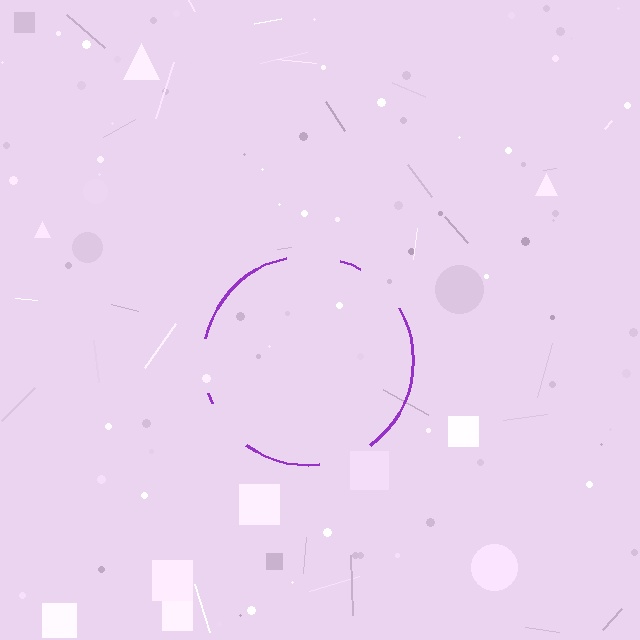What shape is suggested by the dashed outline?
The dashed outline suggests a circle.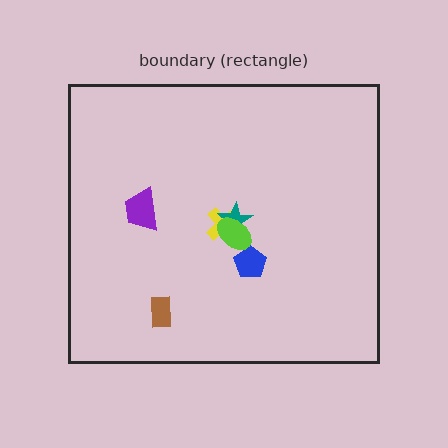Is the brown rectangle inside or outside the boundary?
Inside.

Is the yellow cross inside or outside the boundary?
Inside.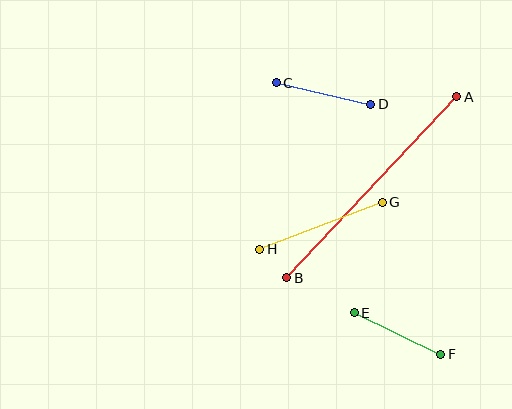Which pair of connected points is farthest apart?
Points A and B are farthest apart.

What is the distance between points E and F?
The distance is approximately 96 pixels.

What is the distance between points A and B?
The distance is approximately 248 pixels.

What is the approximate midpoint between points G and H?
The midpoint is at approximately (321, 226) pixels.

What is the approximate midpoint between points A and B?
The midpoint is at approximately (372, 187) pixels.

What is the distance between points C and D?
The distance is approximately 97 pixels.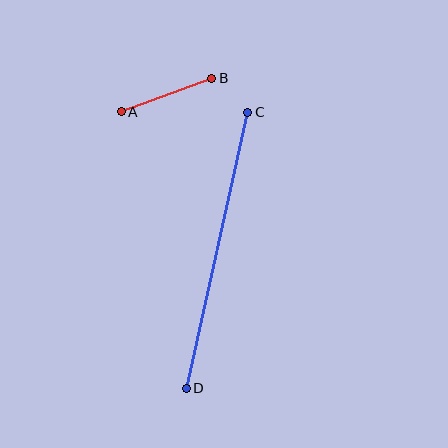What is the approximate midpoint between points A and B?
The midpoint is at approximately (166, 95) pixels.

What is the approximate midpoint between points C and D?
The midpoint is at approximately (217, 250) pixels.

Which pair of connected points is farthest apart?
Points C and D are farthest apart.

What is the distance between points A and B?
The distance is approximately 96 pixels.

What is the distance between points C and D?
The distance is approximately 282 pixels.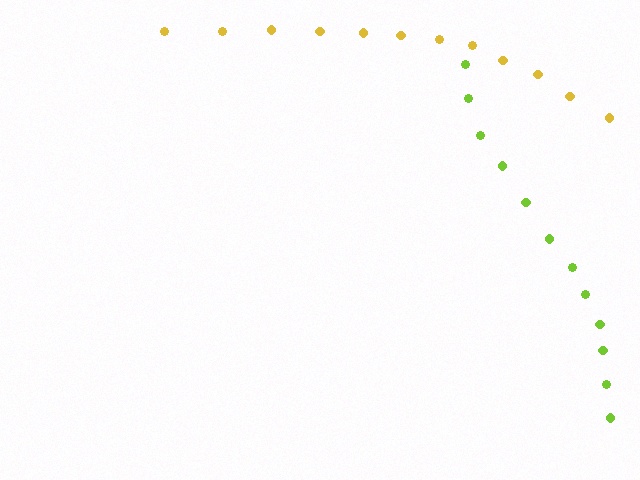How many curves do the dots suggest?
There are 2 distinct paths.